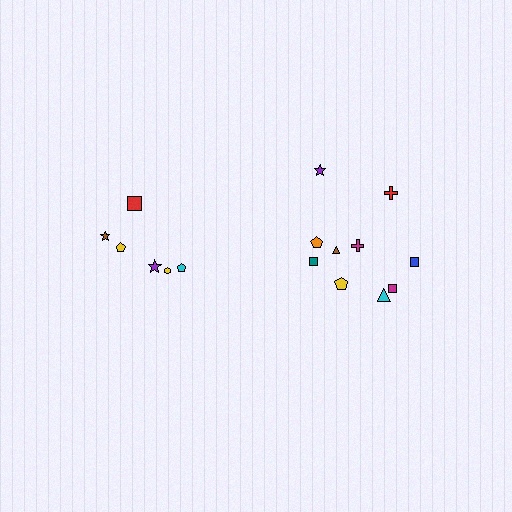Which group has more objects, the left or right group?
The right group.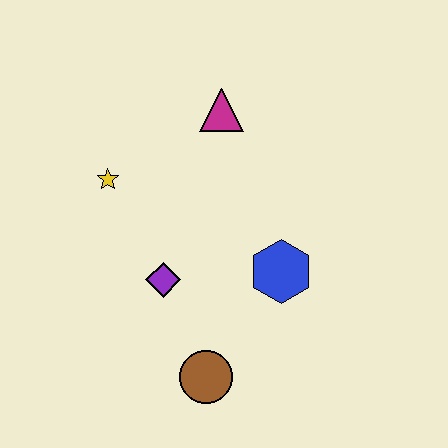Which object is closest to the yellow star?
The purple diamond is closest to the yellow star.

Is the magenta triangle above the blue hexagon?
Yes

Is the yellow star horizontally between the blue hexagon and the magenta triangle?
No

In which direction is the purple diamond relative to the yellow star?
The purple diamond is below the yellow star.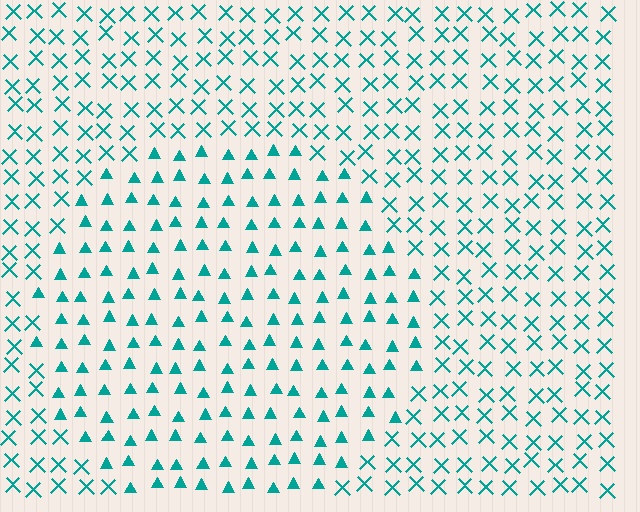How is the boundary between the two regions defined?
The boundary is defined by a change in element shape: triangles inside vs. X marks outside. All elements share the same color and spacing.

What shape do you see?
I see a circle.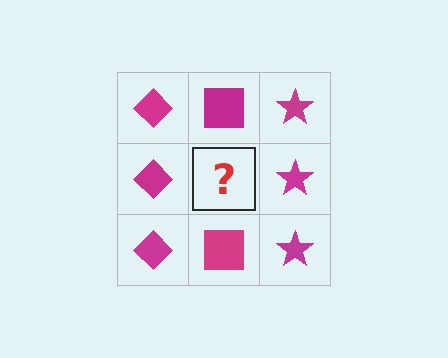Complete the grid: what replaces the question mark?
The question mark should be replaced with a magenta square.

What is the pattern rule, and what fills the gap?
The rule is that each column has a consistent shape. The gap should be filled with a magenta square.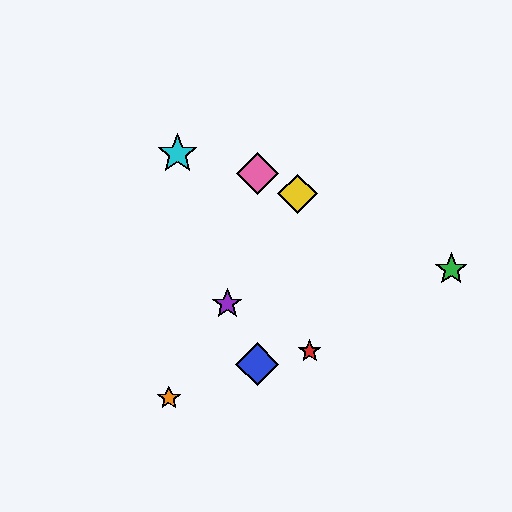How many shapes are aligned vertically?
2 shapes (the blue diamond, the pink diamond) are aligned vertically.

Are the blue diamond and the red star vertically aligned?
No, the blue diamond is at x≈257 and the red star is at x≈310.